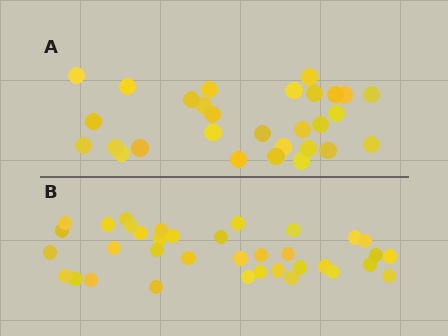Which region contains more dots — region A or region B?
Region B (the bottom region) has more dots.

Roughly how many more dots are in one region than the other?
Region B has roughly 8 or so more dots than region A.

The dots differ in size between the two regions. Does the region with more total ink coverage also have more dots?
No. Region A has more total ink coverage because its dots are larger, but region B actually contains more individual dots. Total area can be misleading — the number of items is what matters here.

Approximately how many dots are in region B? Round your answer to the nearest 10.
About 40 dots. (The exact count is 36, which rounds to 40.)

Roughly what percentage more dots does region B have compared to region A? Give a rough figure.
About 25% more.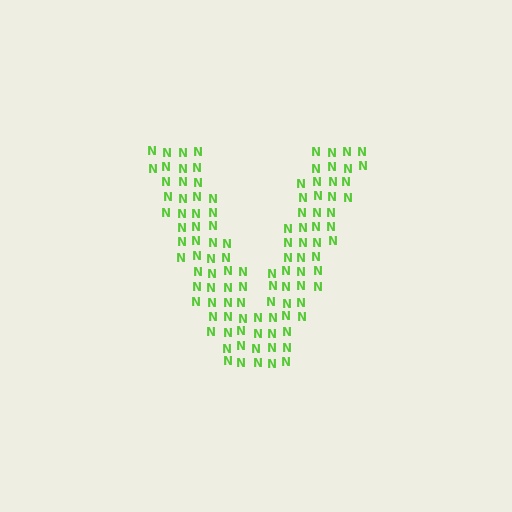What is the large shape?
The large shape is the letter V.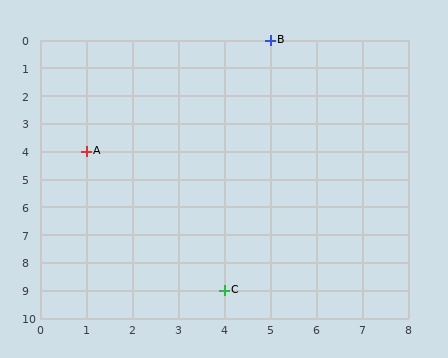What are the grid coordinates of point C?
Point C is at grid coordinates (4, 9).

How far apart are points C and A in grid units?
Points C and A are 3 columns and 5 rows apart (about 5.8 grid units diagonally).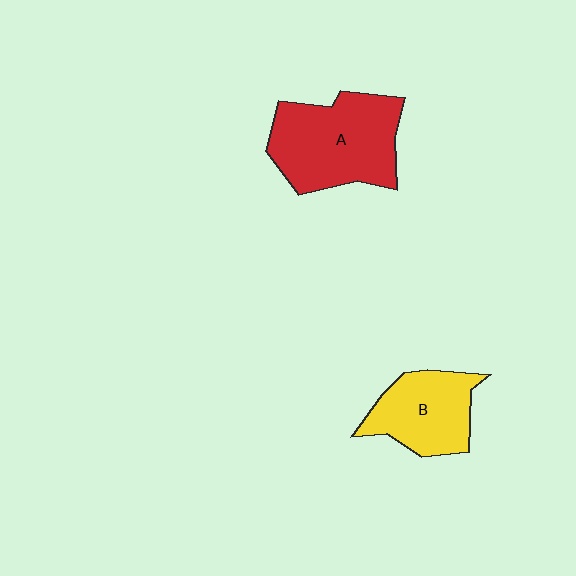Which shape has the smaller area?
Shape B (yellow).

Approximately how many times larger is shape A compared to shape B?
Approximately 1.5 times.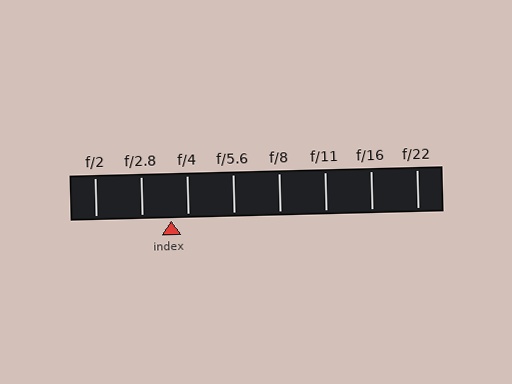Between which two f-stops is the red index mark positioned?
The index mark is between f/2.8 and f/4.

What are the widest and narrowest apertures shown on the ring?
The widest aperture shown is f/2 and the narrowest is f/22.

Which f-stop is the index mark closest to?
The index mark is closest to f/4.